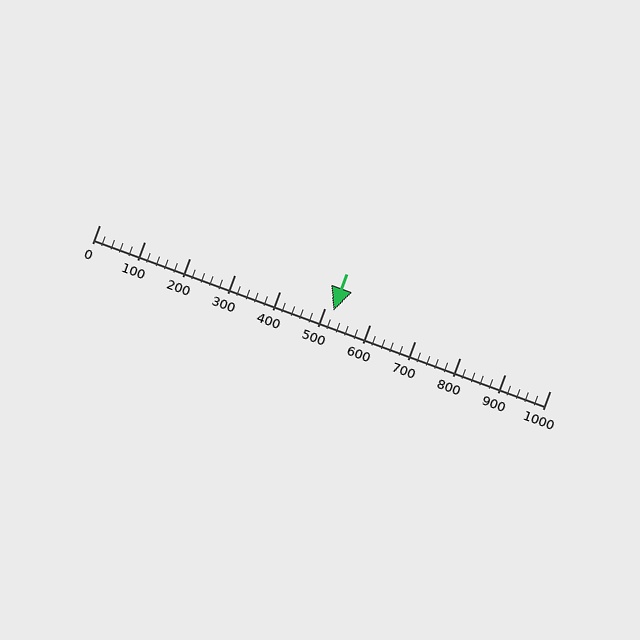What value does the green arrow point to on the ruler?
The green arrow points to approximately 520.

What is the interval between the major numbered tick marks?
The major tick marks are spaced 100 units apart.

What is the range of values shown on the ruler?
The ruler shows values from 0 to 1000.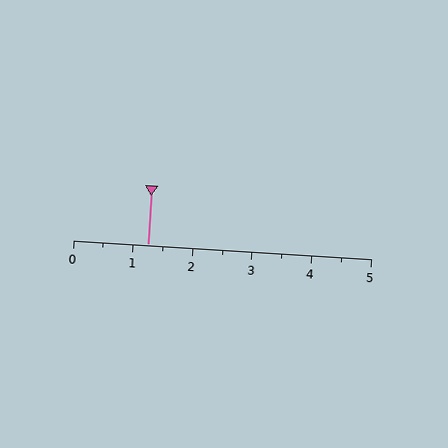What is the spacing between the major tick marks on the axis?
The major ticks are spaced 1 apart.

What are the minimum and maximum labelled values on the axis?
The axis runs from 0 to 5.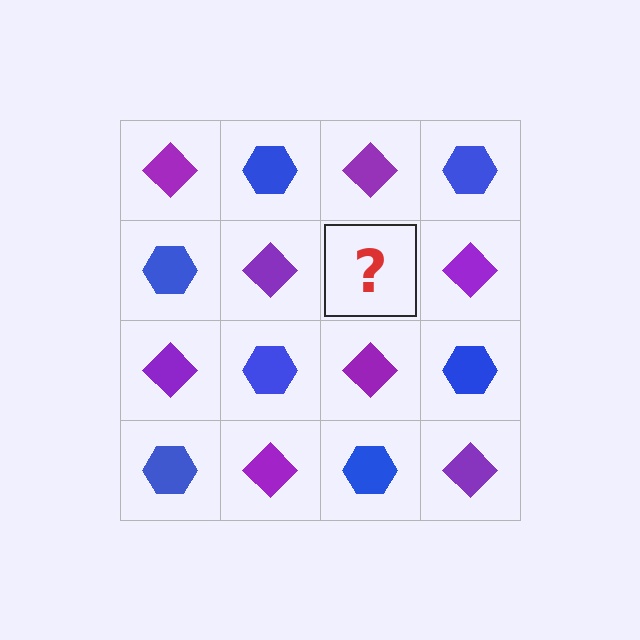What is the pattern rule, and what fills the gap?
The rule is that it alternates purple diamond and blue hexagon in a checkerboard pattern. The gap should be filled with a blue hexagon.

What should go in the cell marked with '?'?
The missing cell should contain a blue hexagon.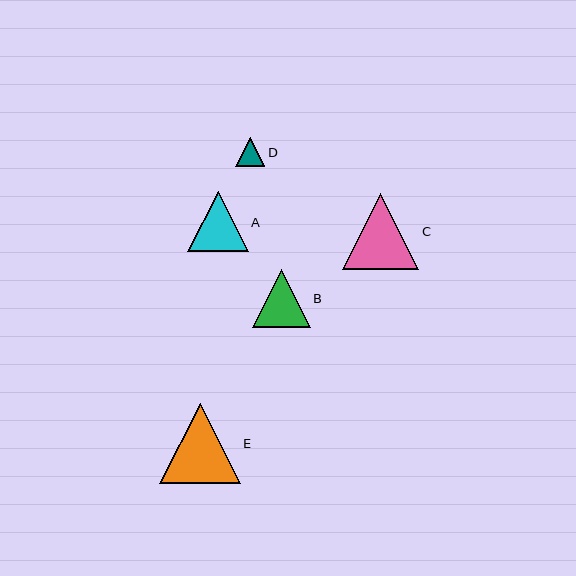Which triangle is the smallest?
Triangle D is the smallest with a size of approximately 29 pixels.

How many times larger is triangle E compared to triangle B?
Triangle E is approximately 1.4 times the size of triangle B.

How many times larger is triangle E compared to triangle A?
Triangle E is approximately 1.3 times the size of triangle A.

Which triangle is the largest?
Triangle E is the largest with a size of approximately 80 pixels.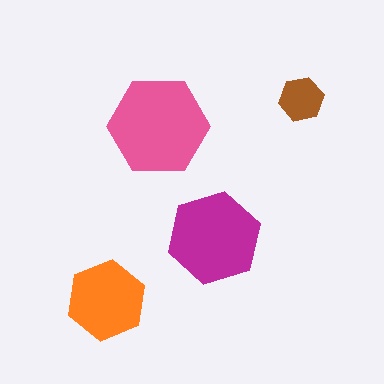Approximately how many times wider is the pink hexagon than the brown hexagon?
About 2 times wider.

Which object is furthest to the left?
The orange hexagon is leftmost.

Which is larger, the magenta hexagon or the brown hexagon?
The magenta one.